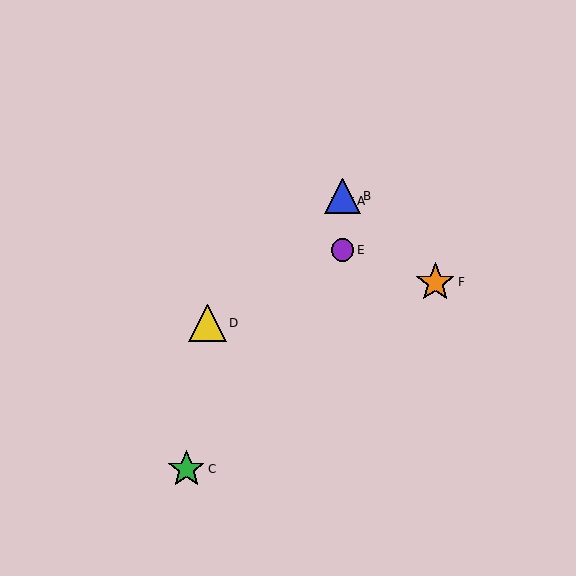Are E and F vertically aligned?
No, E is at x≈342 and F is at x≈435.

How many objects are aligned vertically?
3 objects (A, B, E) are aligned vertically.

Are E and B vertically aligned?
Yes, both are at x≈342.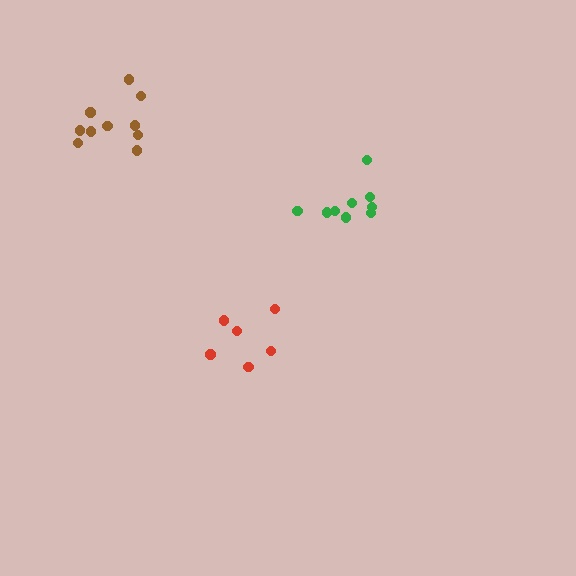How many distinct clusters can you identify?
There are 3 distinct clusters.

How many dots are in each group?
Group 1: 9 dots, Group 2: 10 dots, Group 3: 6 dots (25 total).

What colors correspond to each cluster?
The clusters are colored: green, brown, red.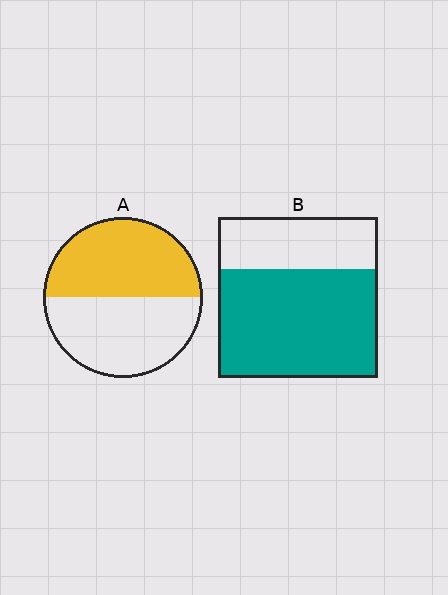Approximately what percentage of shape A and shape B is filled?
A is approximately 50% and B is approximately 70%.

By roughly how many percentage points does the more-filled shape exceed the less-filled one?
By roughly 20 percentage points (B over A).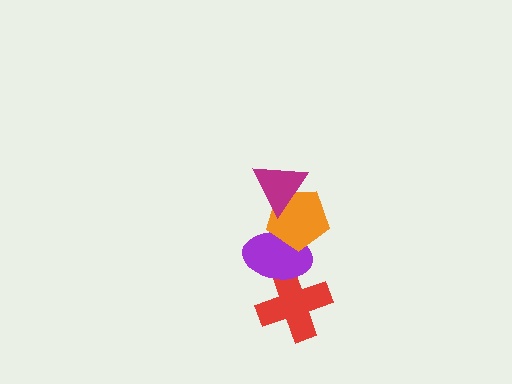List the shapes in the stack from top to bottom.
From top to bottom: the magenta triangle, the orange pentagon, the purple ellipse, the red cross.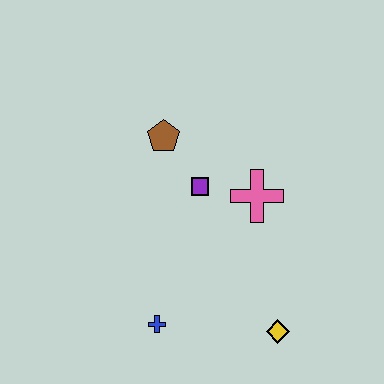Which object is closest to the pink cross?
The purple square is closest to the pink cross.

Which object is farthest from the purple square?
The yellow diamond is farthest from the purple square.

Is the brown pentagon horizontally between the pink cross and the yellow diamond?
No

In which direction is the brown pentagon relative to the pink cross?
The brown pentagon is to the left of the pink cross.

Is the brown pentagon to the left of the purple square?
Yes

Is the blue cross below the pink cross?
Yes